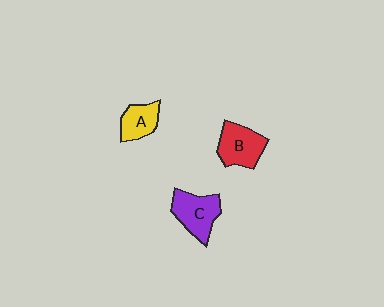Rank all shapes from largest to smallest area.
From largest to smallest: C (purple), B (red), A (yellow).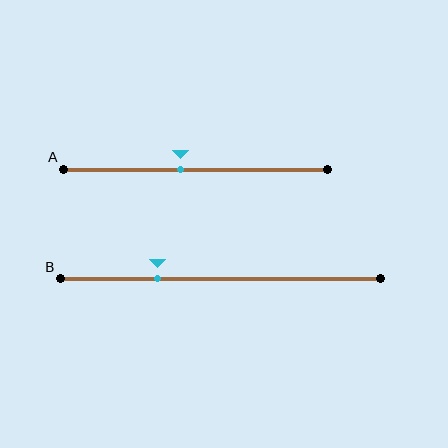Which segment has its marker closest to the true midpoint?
Segment A has its marker closest to the true midpoint.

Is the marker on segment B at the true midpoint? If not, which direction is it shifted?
No, the marker on segment B is shifted to the left by about 20% of the segment length.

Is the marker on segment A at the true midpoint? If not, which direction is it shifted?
No, the marker on segment A is shifted to the left by about 6% of the segment length.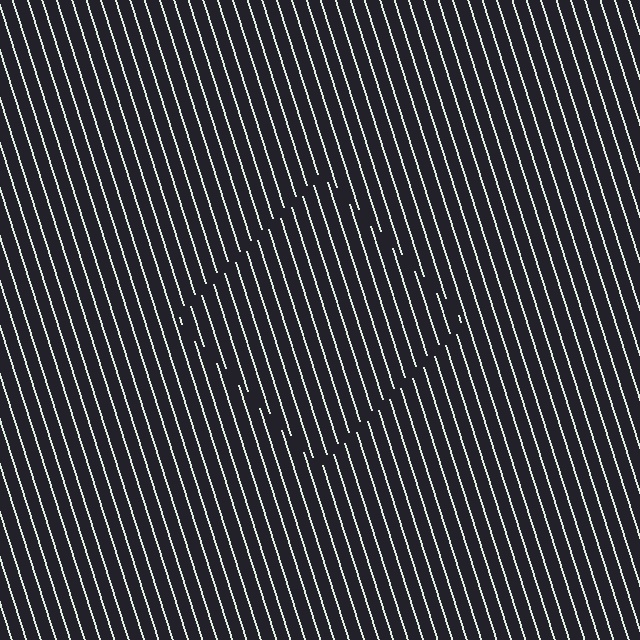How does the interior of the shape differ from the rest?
The interior of the shape contains the same grating, shifted by half a period — the contour is defined by the phase discontinuity where line-ends from the inner and outer gratings abut.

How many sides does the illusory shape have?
4 sides — the line-ends trace a square.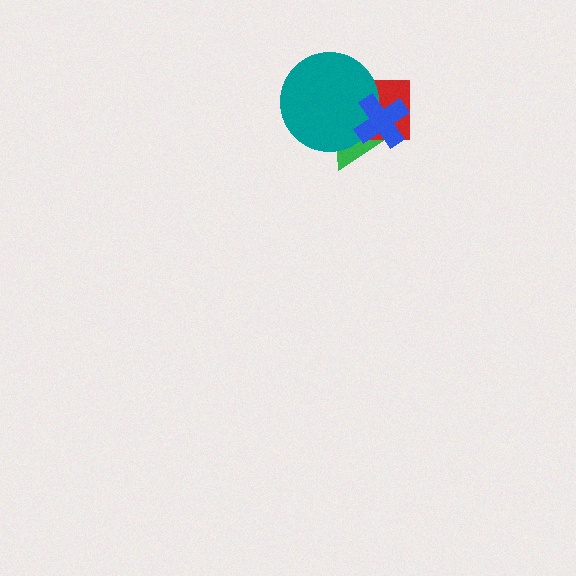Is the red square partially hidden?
Yes, it is partially covered by another shape.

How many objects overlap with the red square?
3 objects overlap with the red square.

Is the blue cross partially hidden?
No, no other shape covers it.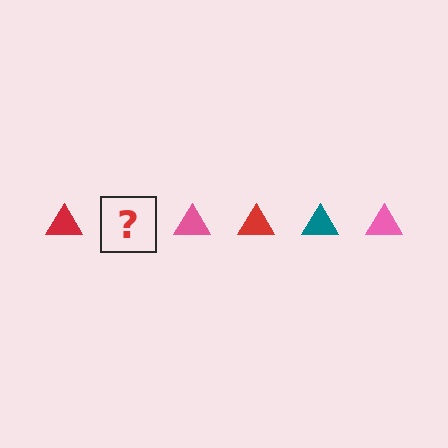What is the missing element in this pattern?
The missing element is a teal triangle.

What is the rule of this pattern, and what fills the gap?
The rule is that the pattern cycles through red, teal, pink triangles. The gap should be filled with a teal triangle.